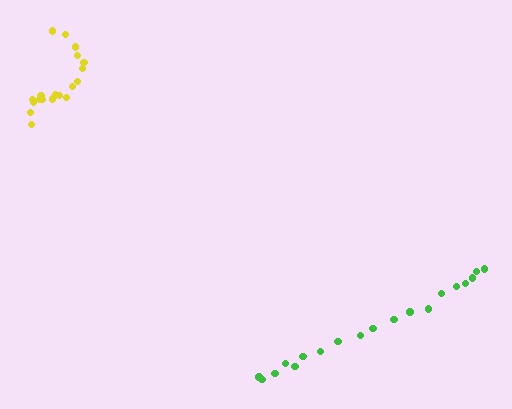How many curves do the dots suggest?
There are 2 distinct paths.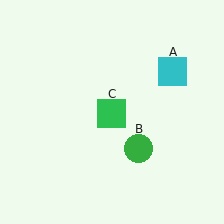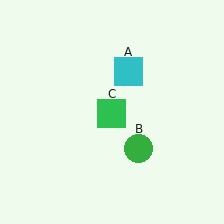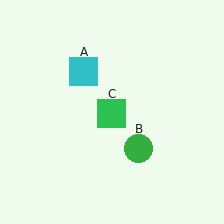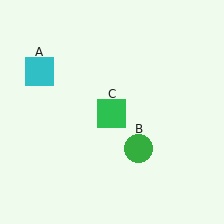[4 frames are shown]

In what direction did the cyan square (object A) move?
The cyan square (object A) moved left.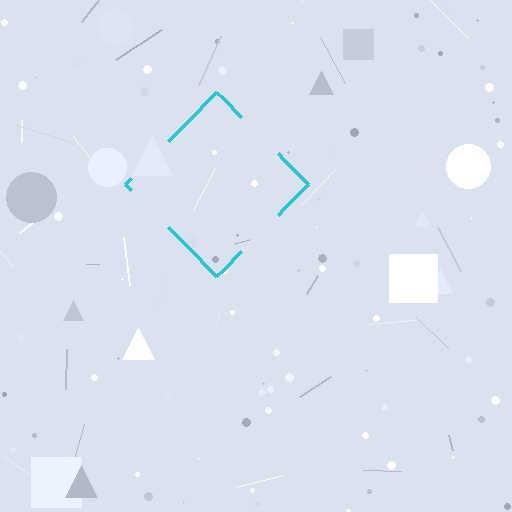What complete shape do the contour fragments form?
The contour fragments form a diamond.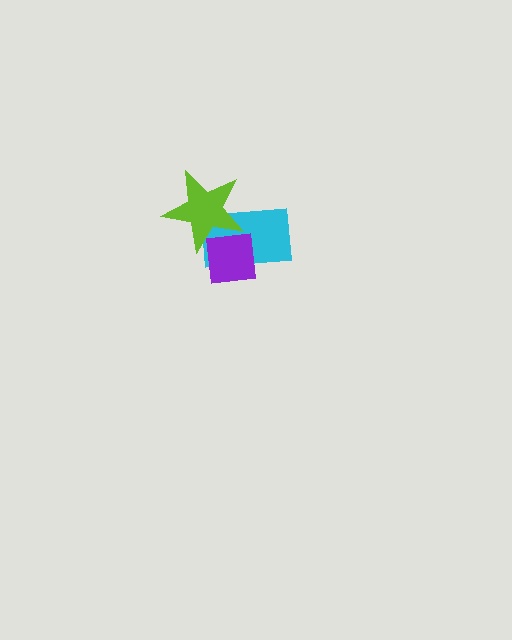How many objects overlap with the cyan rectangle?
2 objects overlap with the cyan rectangle.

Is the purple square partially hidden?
No, no other shape covers it.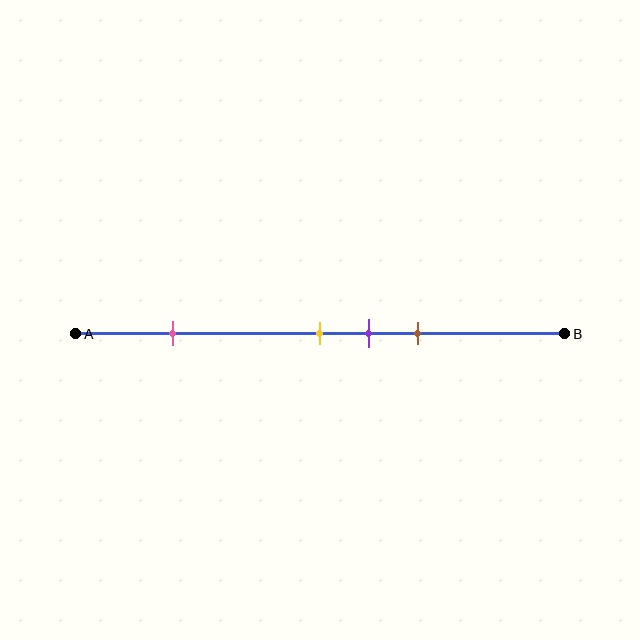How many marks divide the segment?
There are 4 marks dividing the segment.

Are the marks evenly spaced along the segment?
No, the marks are not evenly spaced.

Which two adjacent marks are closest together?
The yellow and purple marks are the closest adjacent pair.